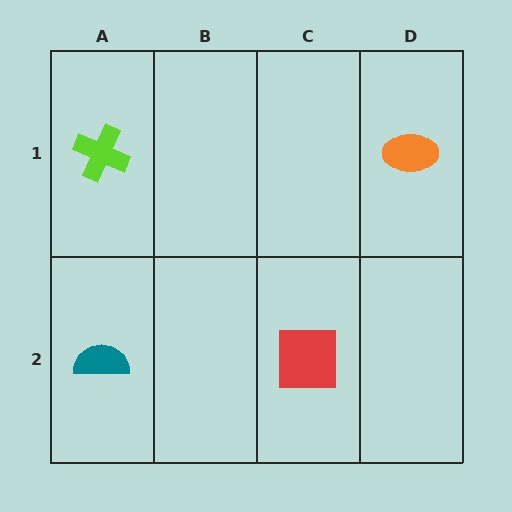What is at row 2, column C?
A red square.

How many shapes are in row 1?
2 shapes.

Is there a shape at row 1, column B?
No, that cell is empty.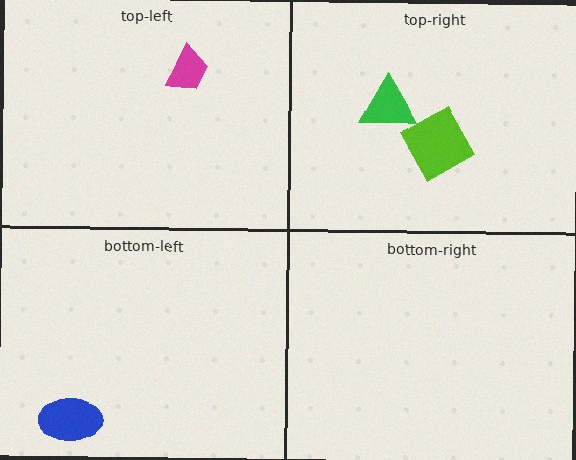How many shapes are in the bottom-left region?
1.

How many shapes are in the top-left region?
1.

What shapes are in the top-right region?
The lime diamond, the green triangle.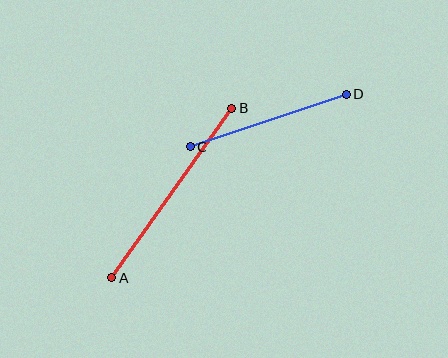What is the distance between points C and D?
The distance is approximately 164 pixels.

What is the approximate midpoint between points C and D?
The midpoint is at approximately (268, 120) pixels.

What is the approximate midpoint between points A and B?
The midpoint is at approximately (172, 193) pixels.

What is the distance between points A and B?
The distance is approximately 208 pixels.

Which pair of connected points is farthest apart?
Points A and B are farthest apart.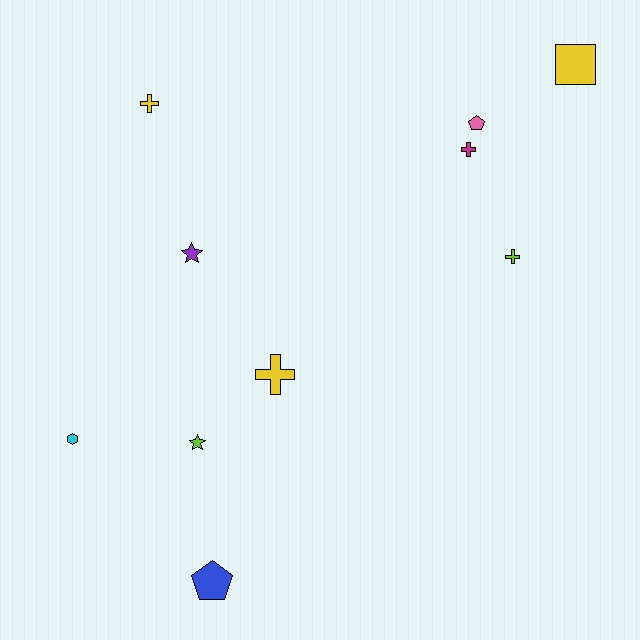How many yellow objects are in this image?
There are 3 yellow objects.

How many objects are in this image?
There are 10 objects.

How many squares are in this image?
There is 1 square.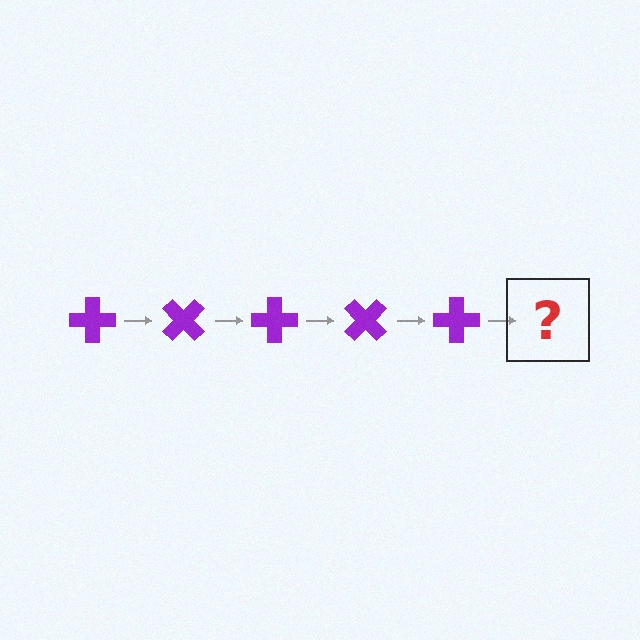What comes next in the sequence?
The next element should be a purple cross rotated 225 degrees.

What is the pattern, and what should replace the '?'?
The pattern is that the cross rotates 45 degrees each step. The '?' should be a purple cross rotated 225 degrees.